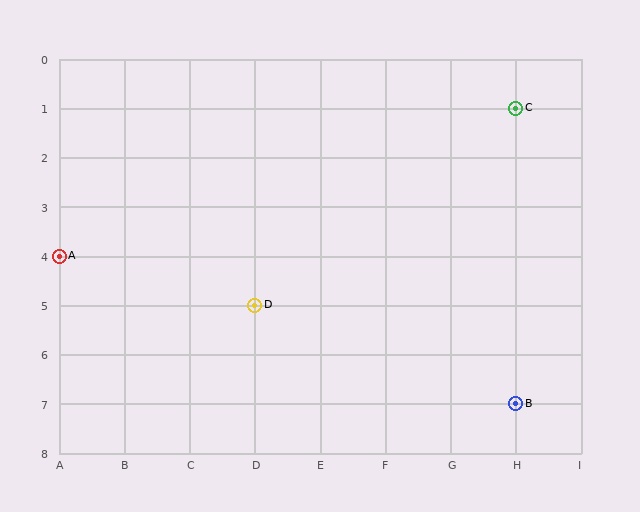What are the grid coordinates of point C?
Point C is at grid coordinates (H, 1).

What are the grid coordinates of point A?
Point A is at grid coordinates (A, 4).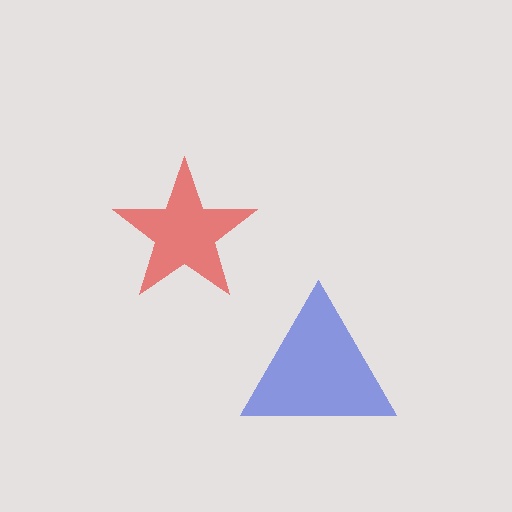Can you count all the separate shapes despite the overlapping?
Yes, there are 2 separate shapes.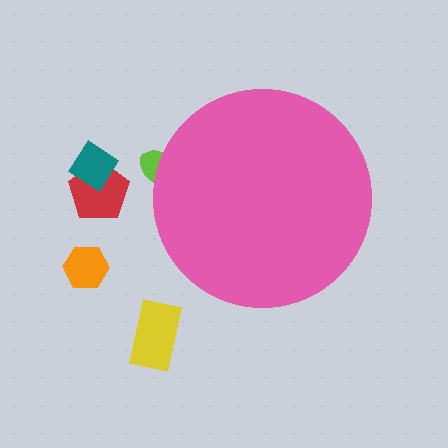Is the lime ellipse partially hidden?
Yes, the lime ellipse is partially hidden behind the pink circle.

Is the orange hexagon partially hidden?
No, the orange hexagon is fully visible.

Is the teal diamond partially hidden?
No, the teal diamond is fully visible.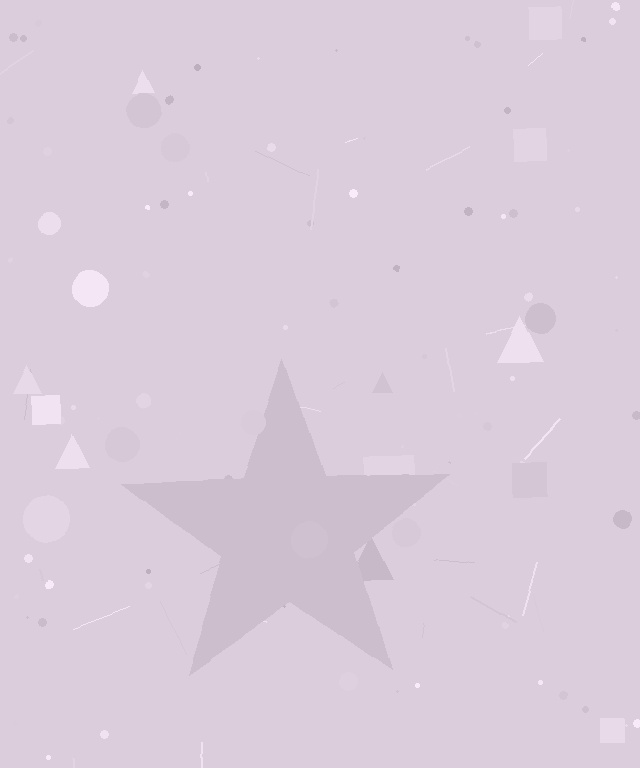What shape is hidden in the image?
A star is hidden in the image.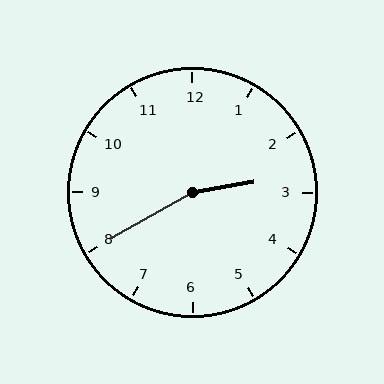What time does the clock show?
2:40.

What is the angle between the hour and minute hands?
Approximately 160 degrees.